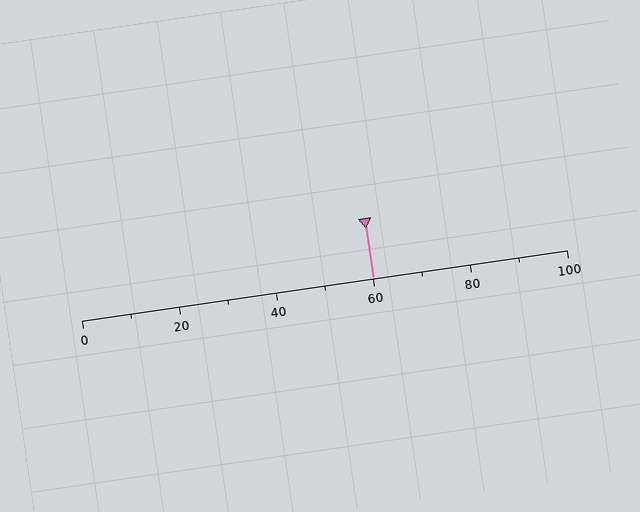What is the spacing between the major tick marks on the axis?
The major ticks are spaced 20 apart.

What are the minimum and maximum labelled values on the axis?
The axis runs from 0 to 100.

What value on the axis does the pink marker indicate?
The marker indicates approximately 60.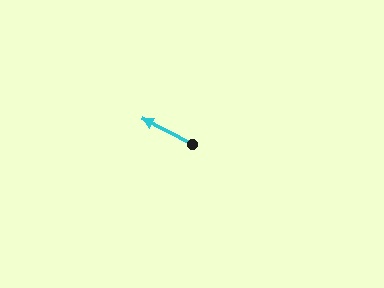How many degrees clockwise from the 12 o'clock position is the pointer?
Approximately 297 degrees.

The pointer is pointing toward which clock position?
Roughly 10 o'clock.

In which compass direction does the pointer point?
Northwest.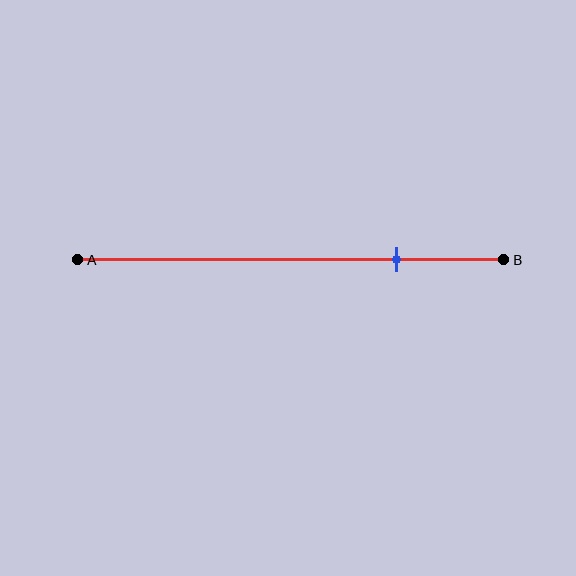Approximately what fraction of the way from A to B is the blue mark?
The blue mark is approximately 75% of the way from A to B.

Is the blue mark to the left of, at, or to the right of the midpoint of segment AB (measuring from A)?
The blue mark is to the right of the midpoint of segment AB.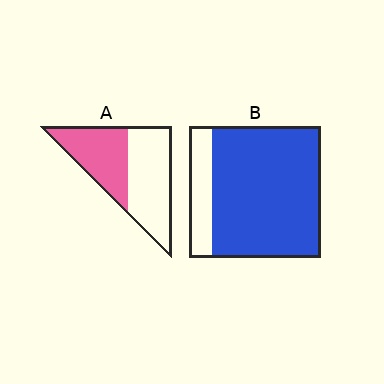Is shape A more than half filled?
No.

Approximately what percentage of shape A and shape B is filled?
A is approximately 45% and B is approximately 85%.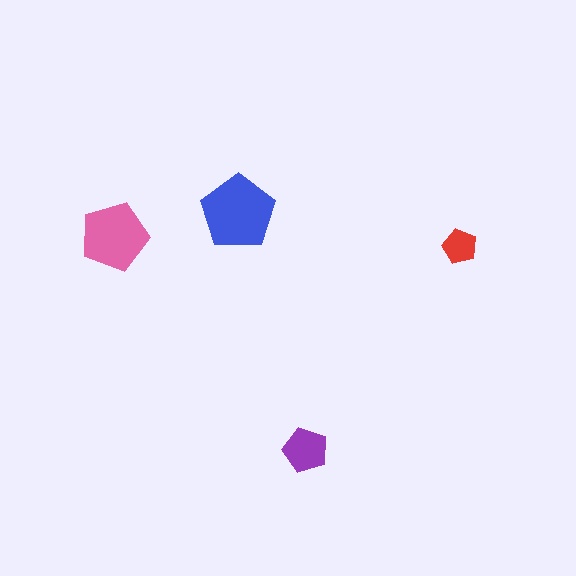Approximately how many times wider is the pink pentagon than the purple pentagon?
About 1.5 times wider.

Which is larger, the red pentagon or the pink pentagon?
The pink one.